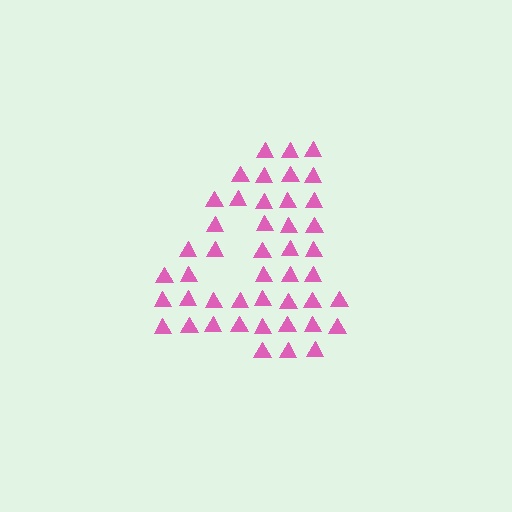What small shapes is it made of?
It is made of small triangles.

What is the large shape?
The large shape is the digit 4.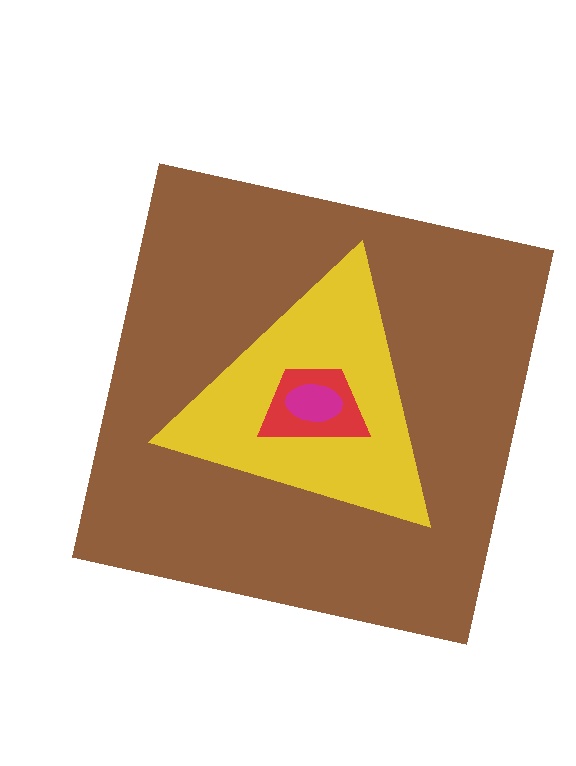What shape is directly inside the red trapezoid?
The magenta ellipse.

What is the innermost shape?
The magenta ellipse.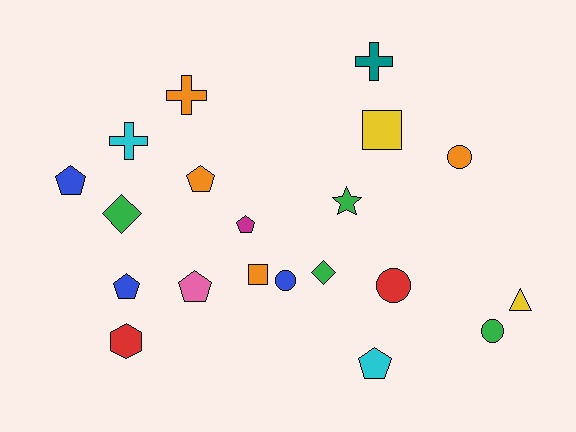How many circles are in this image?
There are 4 circles.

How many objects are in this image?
There are 20 objects.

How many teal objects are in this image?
There is 1 teal object.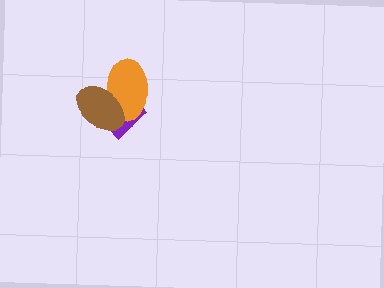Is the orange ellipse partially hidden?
Yes, it is partially covered by another shape.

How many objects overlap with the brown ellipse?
2 objects overlap with the brown ellipse.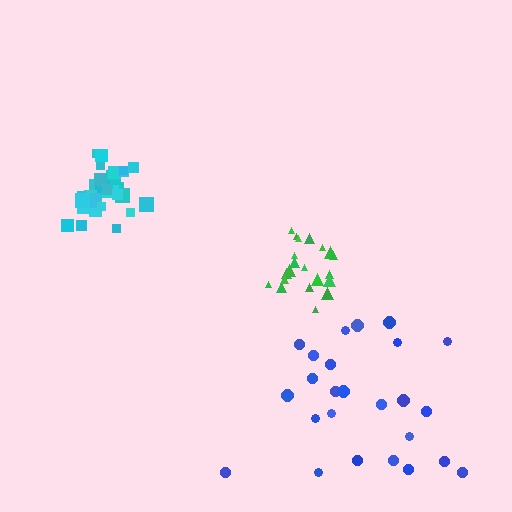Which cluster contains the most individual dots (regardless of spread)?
Cyan (29).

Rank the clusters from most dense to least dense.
cyan, green, blue.